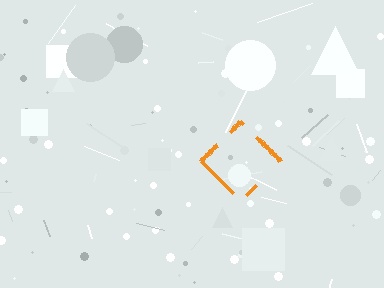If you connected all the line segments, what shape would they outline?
They would outline a diamond.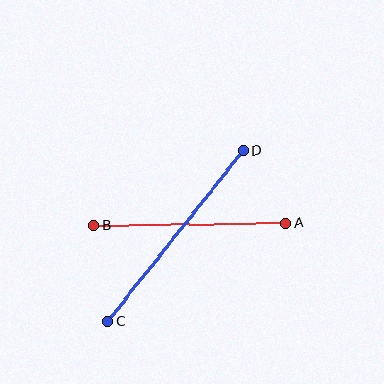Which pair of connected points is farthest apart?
Points C and D are farthest apart.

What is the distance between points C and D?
The distance is approximately 218 pixels.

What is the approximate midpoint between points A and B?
The midpoint is at approximately (189, 224) pixels.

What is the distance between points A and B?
The distance is approximately 192 pixels.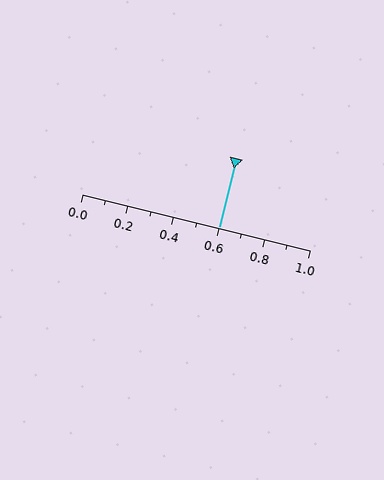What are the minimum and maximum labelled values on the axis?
The axis runs from 0.0 to 1.0.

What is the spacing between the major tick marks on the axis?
The major ticks are spaced 0.2 apart.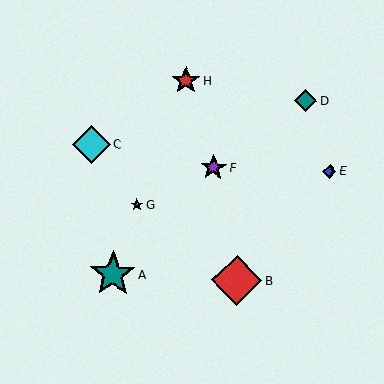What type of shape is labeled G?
Shape G is a brown star.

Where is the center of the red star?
The center of the red star is at (186, 80).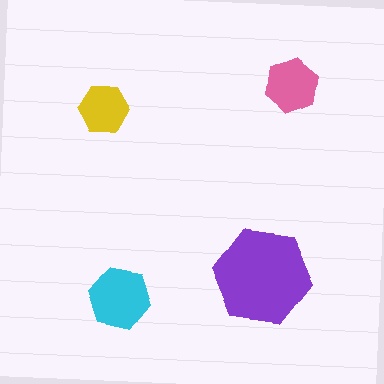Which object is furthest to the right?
The pink hexagon is rightmost.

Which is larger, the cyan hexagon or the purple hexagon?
The purple one.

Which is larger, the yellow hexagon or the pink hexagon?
The pink one.